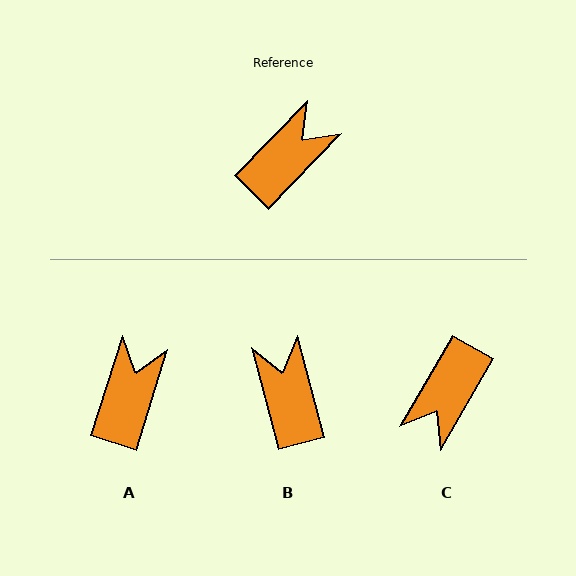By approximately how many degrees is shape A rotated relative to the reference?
Approximately 27 degrees counter-clockwise.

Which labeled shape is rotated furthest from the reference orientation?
C, about 166 degrees away.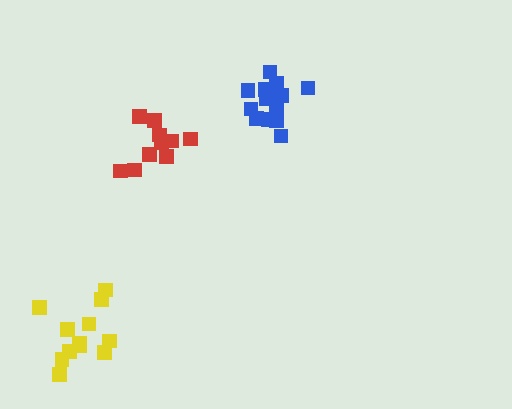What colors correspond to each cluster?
The clusters are colored: red, blue, yellow.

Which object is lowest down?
The yellow cluster is bottommost.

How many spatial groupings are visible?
There are 3 spatial groupings.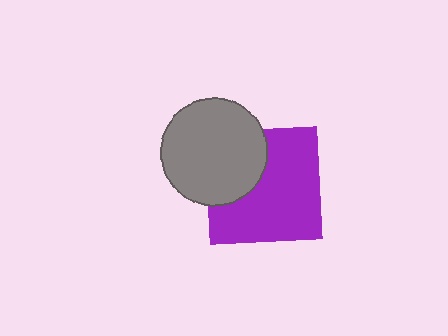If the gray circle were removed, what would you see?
You would see the complete purple square.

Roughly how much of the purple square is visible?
Most of it is visible (roughly 68%).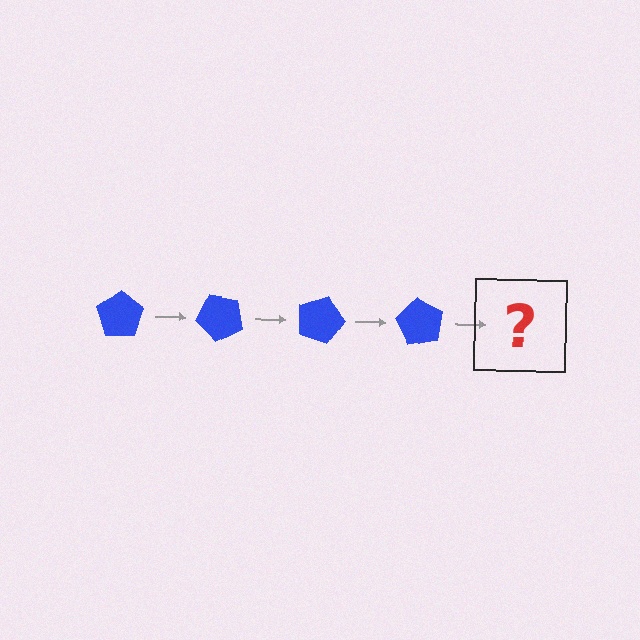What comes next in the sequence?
The next element should be a blue pentagon rotated 180 degrees.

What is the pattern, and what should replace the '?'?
The pattern is that the pentagon rotates 45 degrees each step. The '?' should be a blue pentagon rotated 180 degrees.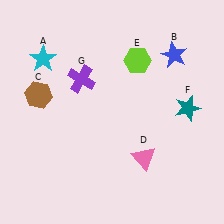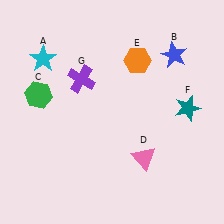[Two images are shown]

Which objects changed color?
C changed from brown to green. E changed from lime to orange.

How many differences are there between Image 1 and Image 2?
There are 2 differences between the two images.